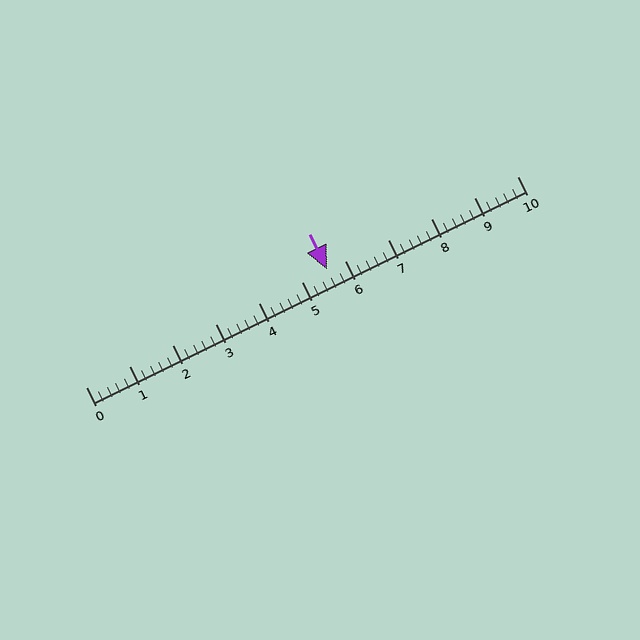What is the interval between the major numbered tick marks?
The major tick marks are spaced 1 units apart.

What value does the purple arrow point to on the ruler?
The purple arrow points to approximately 5.6.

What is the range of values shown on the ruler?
The ruler shows values from 0 to 10.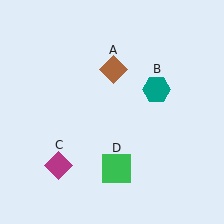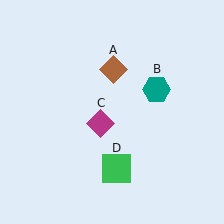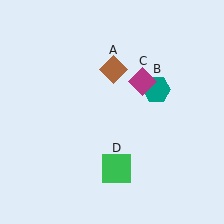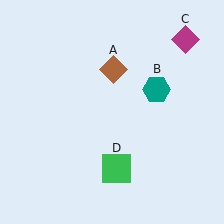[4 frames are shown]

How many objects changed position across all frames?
1 object changed position: magenta diamond (object C).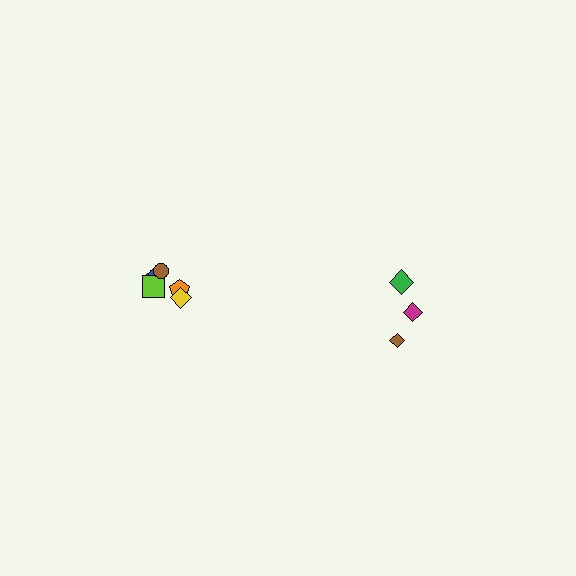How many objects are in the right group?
There are 3 objects.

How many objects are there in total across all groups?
There are 9 objects.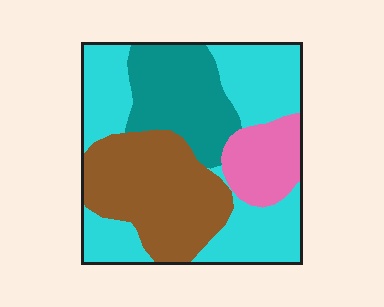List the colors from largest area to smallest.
From largest to smallest: cyan, brown, teal, pink.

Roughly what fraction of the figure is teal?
Teal covers 20% of the figure.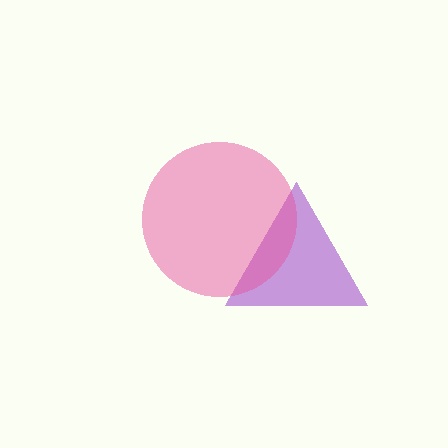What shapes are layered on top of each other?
The layered shapes are: a purple triangle, a pink circle.